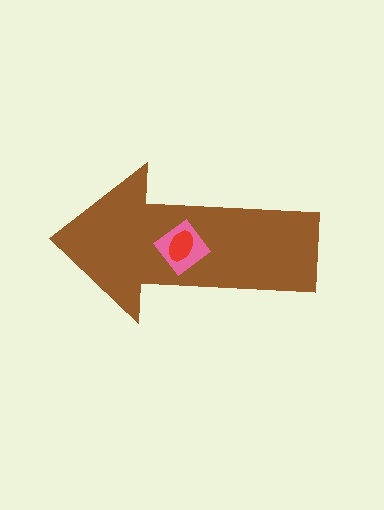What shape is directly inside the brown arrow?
The pink diamond.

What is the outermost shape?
The brown arrow.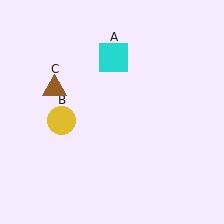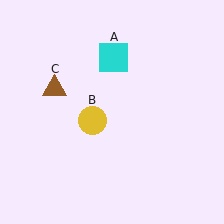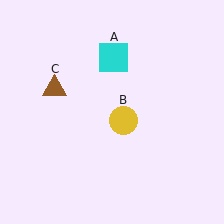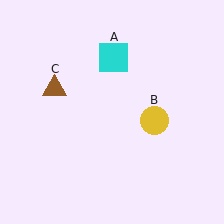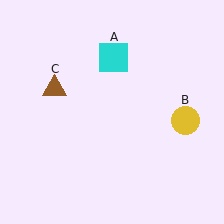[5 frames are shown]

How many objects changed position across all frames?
1 object changed position: yellow circle (object B).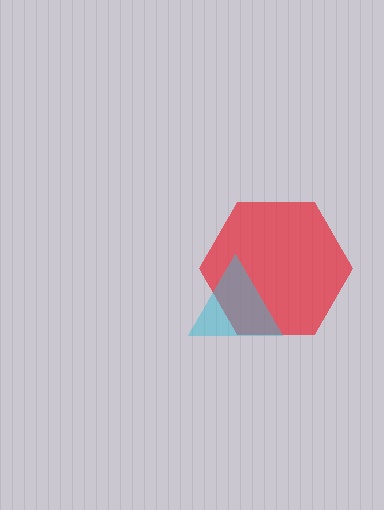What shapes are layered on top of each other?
The layered shapes are: a red hexagon, a cyan triangle.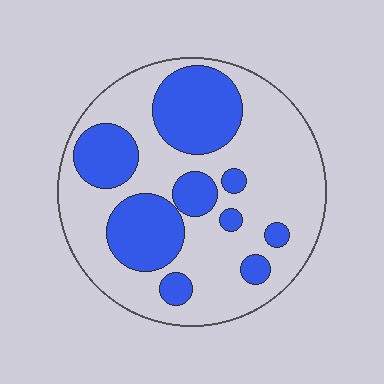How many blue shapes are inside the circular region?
9.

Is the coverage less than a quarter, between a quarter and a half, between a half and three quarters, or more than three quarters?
Between a quarter and a half.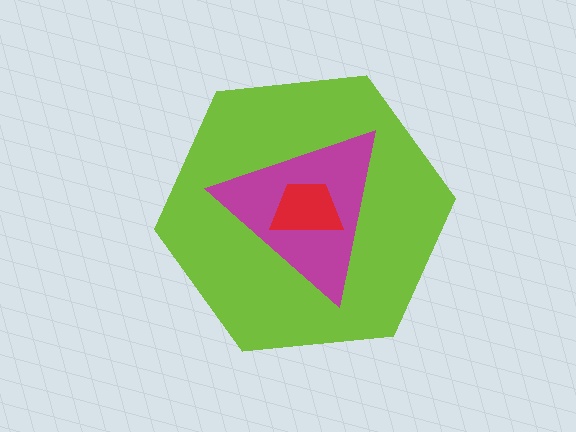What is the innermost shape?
The red trapezoid.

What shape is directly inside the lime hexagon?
The magenta triangle.